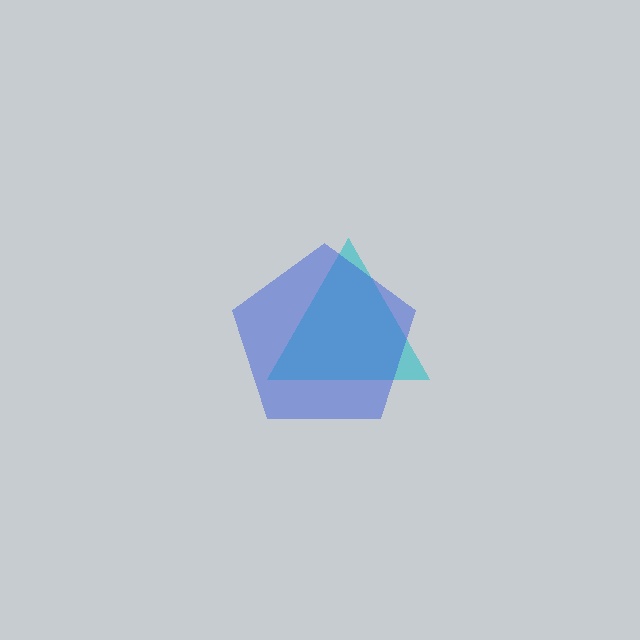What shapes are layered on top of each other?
The layered shapes are: a cyan triangle, a blue pentagon.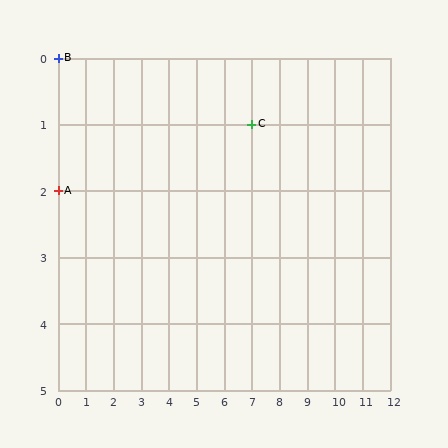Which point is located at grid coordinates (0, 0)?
Point B is at (0, 0).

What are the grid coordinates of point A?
Point A is at grid coordinates (0, 2).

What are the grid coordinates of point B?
Point B is at grid coordinates (0, 0).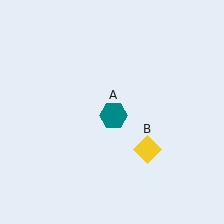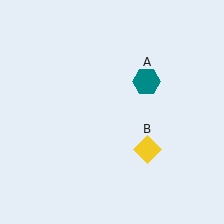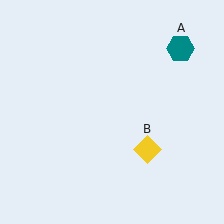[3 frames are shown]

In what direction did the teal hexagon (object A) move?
The teal hexagon (object A) moved up and to the right.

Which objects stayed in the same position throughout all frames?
Yellow diamond (object B) remained stationary.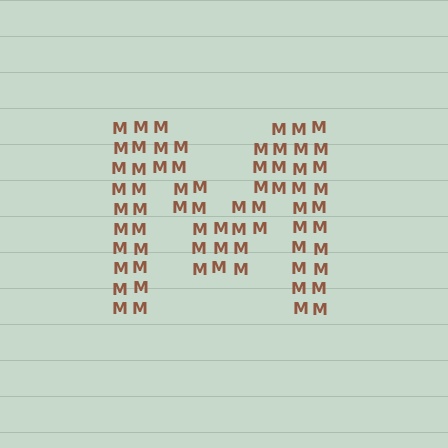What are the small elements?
The small elements are letter M's.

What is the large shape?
The large shape is the letter M.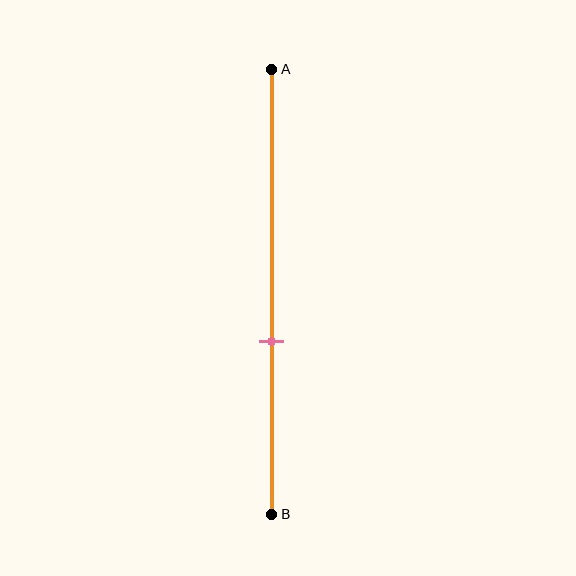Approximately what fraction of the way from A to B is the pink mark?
The pink mark is approximately 60% of the way from A to B.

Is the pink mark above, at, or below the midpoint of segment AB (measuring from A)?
The pink mark is below the midpoint of segment AB.